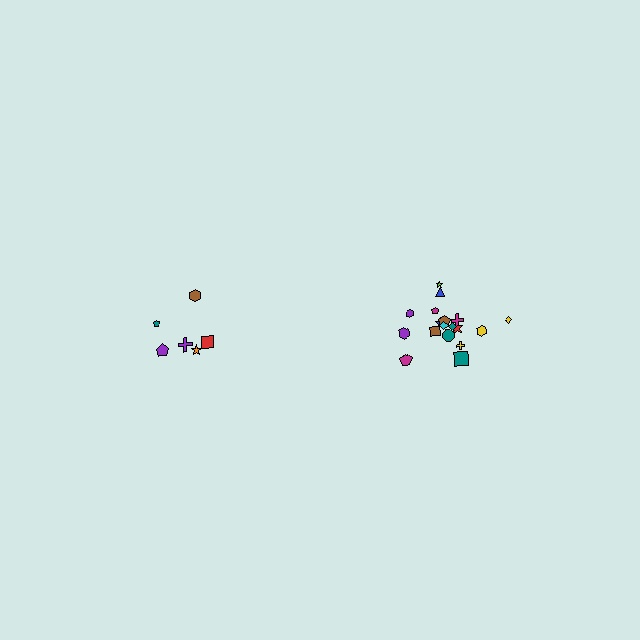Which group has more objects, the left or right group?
The right group.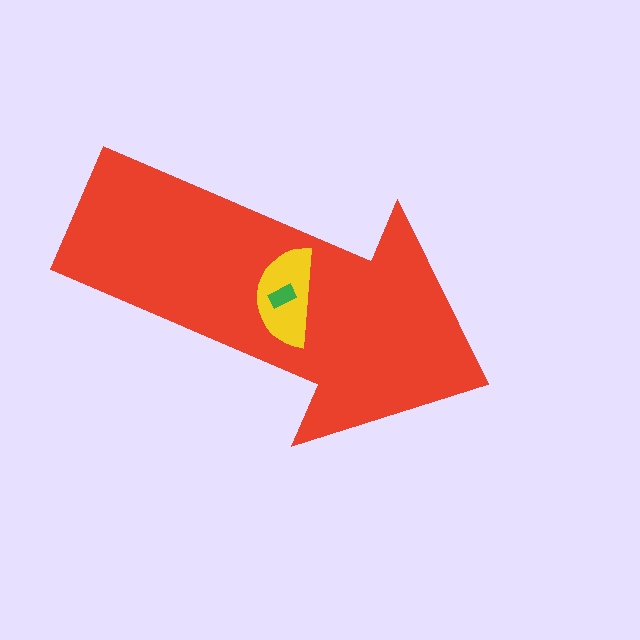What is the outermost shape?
The red arrow.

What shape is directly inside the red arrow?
The yellow semicircle.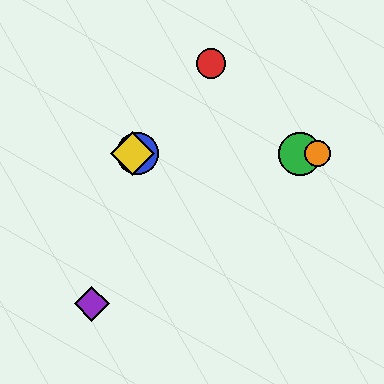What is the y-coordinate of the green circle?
The green circle is at y≈154.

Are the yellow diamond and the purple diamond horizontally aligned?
No, the yellow diamond is at y≈154 and the purple diamond is at y≈304.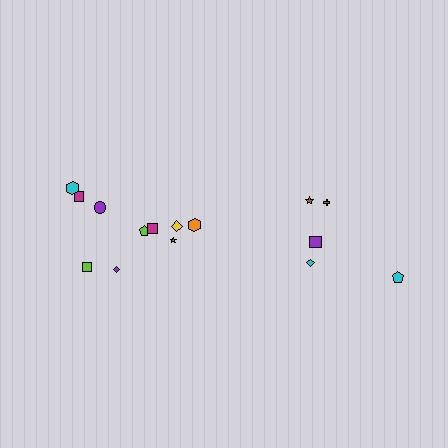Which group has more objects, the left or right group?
The left group.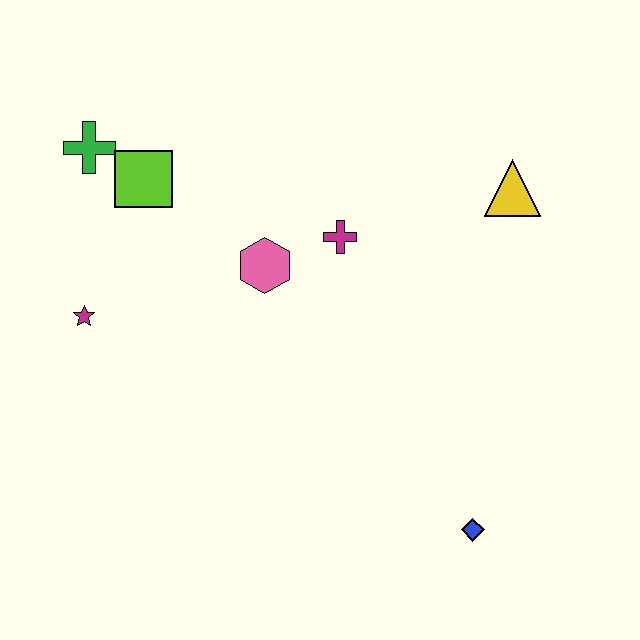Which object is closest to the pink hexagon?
The magenta cross is closest to the pink hexagon.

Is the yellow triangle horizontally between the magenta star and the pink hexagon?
No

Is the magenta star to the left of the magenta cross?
Yes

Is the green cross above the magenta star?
Yes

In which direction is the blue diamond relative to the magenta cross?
The blue diamond is below the magenta cross.